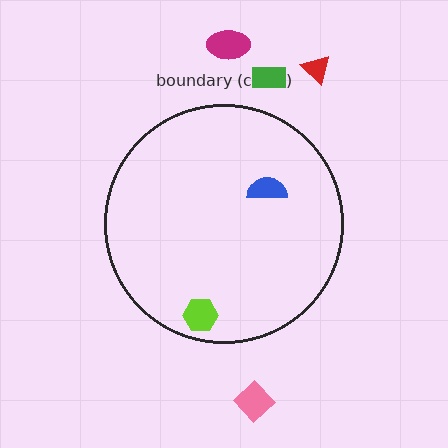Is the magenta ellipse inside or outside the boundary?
Outside.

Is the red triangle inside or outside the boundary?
Outside.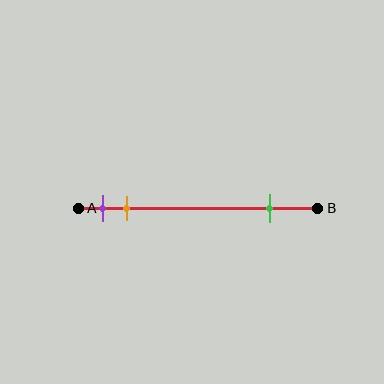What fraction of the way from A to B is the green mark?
The green mark is approximately 80% (0.8) of the way from A to B.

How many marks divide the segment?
There are 3 marks dividing the segment.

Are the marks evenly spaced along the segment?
No, the marks are not evenly spaced.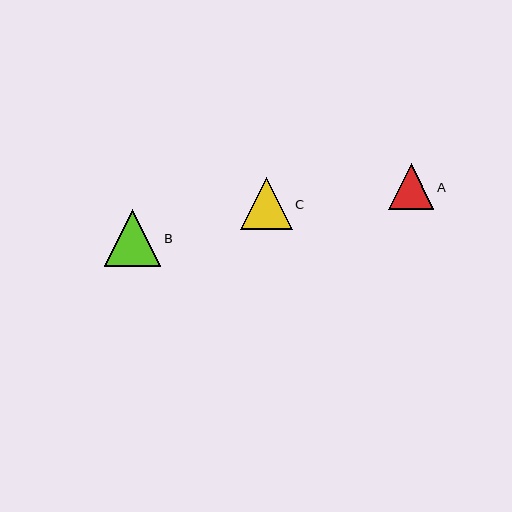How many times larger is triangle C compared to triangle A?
Triangle C is approximately 1.1 times the size of triangle A.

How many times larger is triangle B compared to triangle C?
Triangle B is approximately 1.1 times the size of triangle C.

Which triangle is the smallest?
Triangle A is the smallest with a size of approximately 45 pixels.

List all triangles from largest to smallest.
From largest to smallest: B, C, A.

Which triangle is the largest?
Triangle B is the largest with a size of approximately 57 pixels.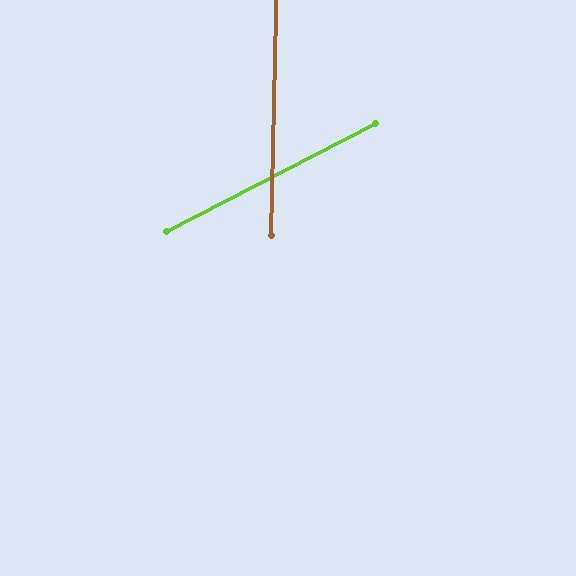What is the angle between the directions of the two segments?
Approximately 61 degrees.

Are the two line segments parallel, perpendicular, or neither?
Neither parallel nor perpendicular — they differ by about 61°.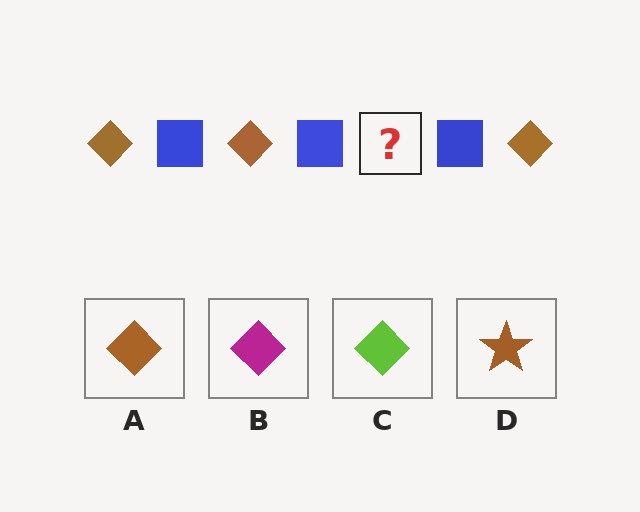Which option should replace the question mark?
Option A.